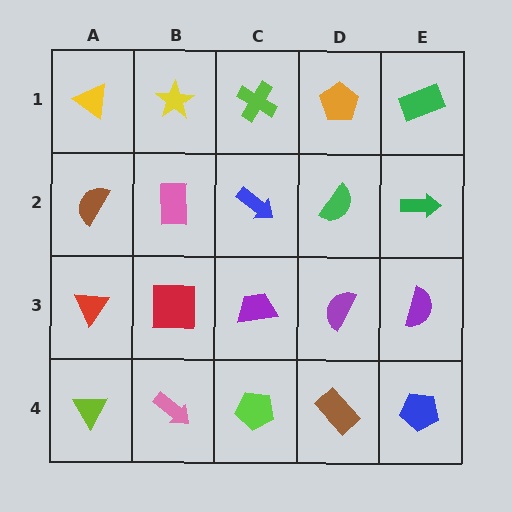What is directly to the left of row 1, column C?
A yellow star.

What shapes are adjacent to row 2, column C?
A lime cross (row 1, column C), a purple trapezoid (row 3, column C), a pink rectangle (row 2, column B), a green semicircle (row 2, column D).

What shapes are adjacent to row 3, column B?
A pink rectangle (row 2, column B), a pink arrow (row 4, column B), a red triangle (row 3, column A), a purple trapezoid (row 3, column C).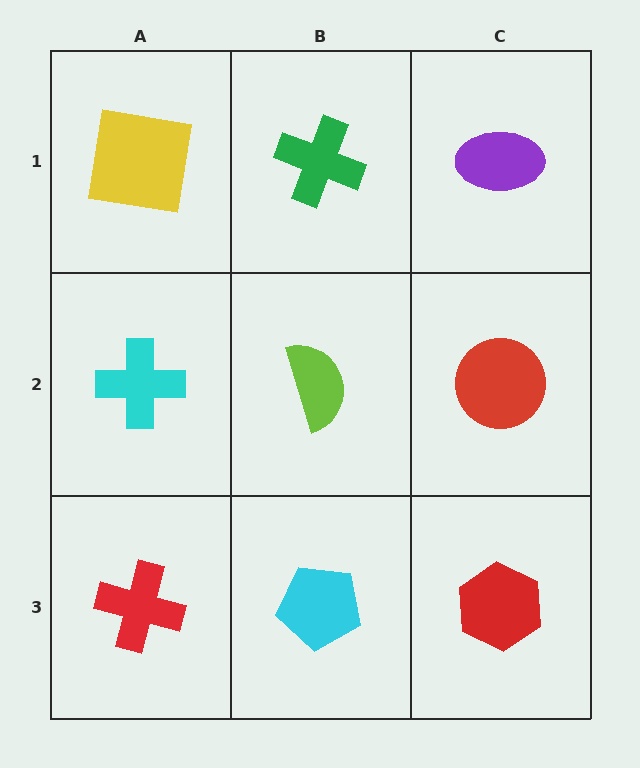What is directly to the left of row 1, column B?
A yellow square.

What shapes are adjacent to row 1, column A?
A cyan cross (row 2, column A), a green cross (row 1, column B).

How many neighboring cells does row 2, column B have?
4.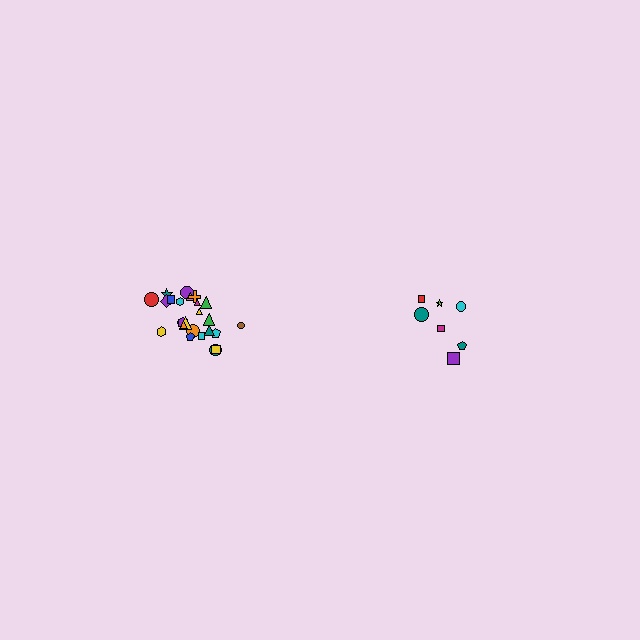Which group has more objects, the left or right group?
The left group.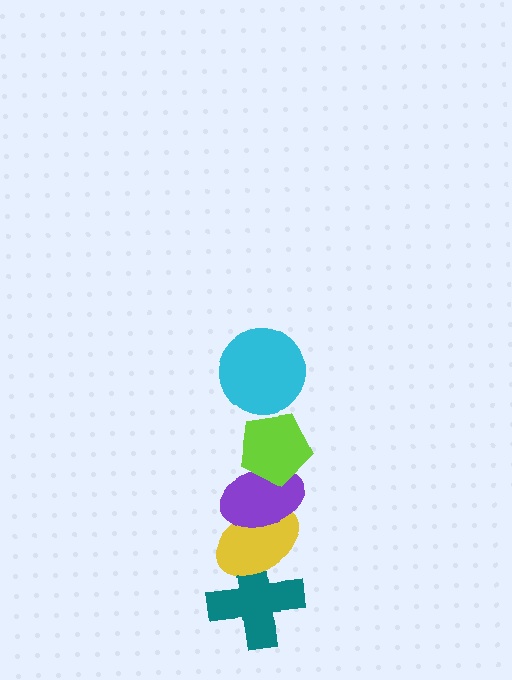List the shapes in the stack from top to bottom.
From top to bottom: the cyan circle, the lime pentagon, the purple ellipse, the yellow ellipse, the teal cross.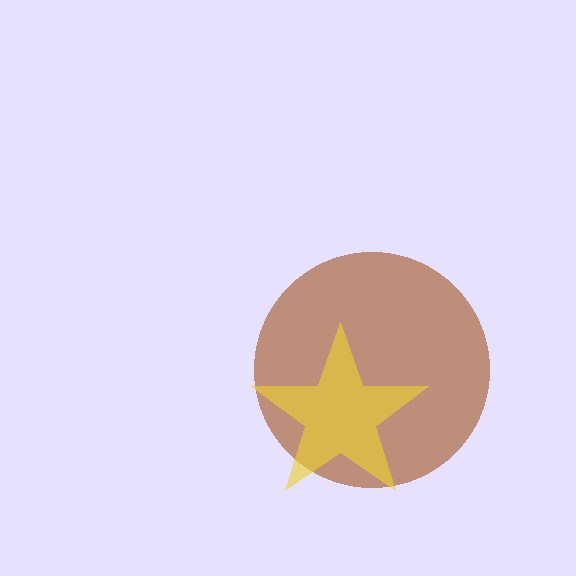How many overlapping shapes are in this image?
There are 2 overlapping shapes in the image.